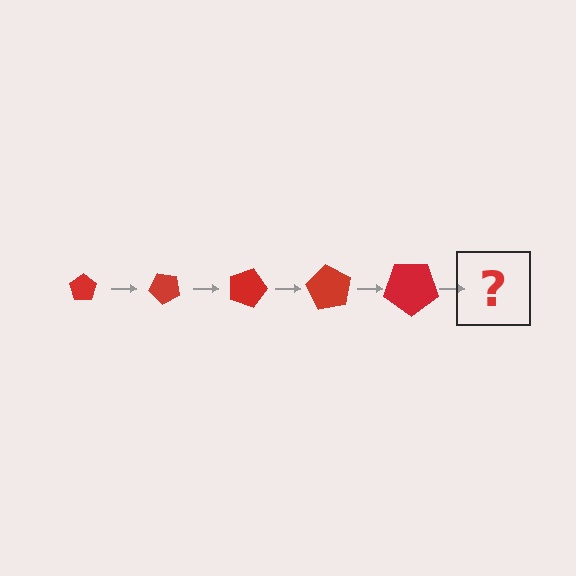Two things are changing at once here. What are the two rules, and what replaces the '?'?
The two rules are that the pentagon grows larger each step and it rotates 45 degrees each step. The '?' should be a pentagon, larger than the previous one and rotated 225 degrees from the start.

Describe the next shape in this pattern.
It should be a pentagon, larger than the previous one and rotated 225 degrees from the start.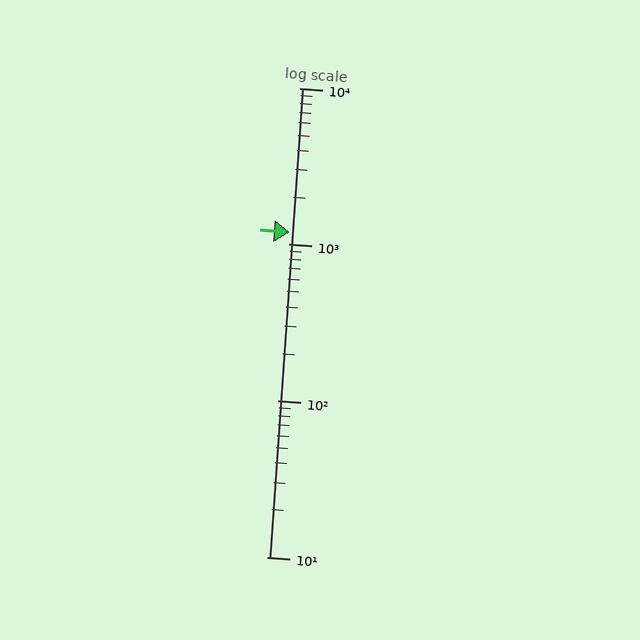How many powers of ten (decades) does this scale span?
The scale spans 3 decades, from 10 to 10000.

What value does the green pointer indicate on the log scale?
The pointer indicates approximately 1200.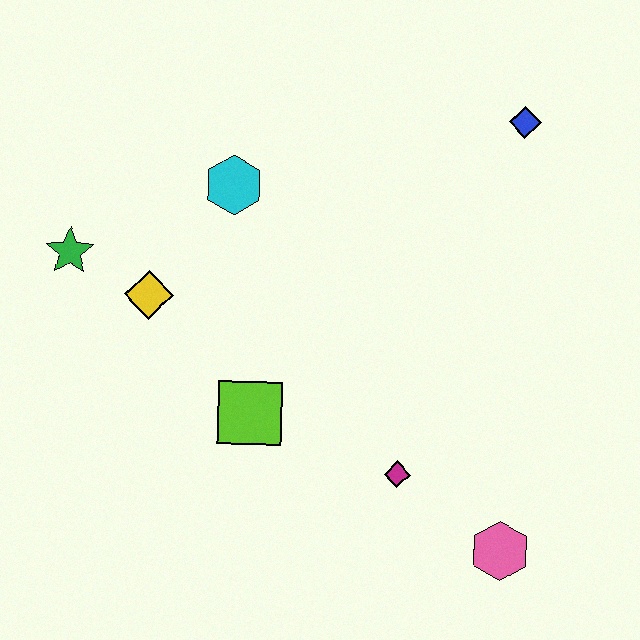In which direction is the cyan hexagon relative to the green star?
The cyan hexagon is to the right of the green star.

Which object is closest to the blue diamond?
The cyan hexagon is closest to the blue diamond.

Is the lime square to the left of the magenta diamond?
Yes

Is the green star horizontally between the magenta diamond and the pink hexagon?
No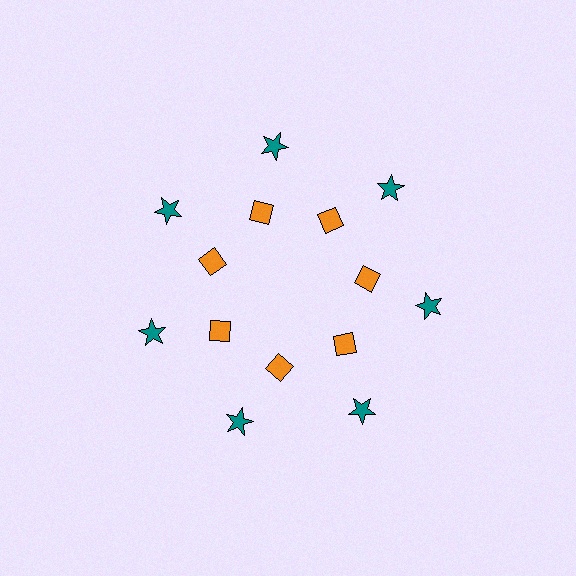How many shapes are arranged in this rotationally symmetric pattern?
There are 14 shapes, arranged in 7 groups of 2.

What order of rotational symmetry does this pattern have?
This pattern has 7-fold rotational symmetry.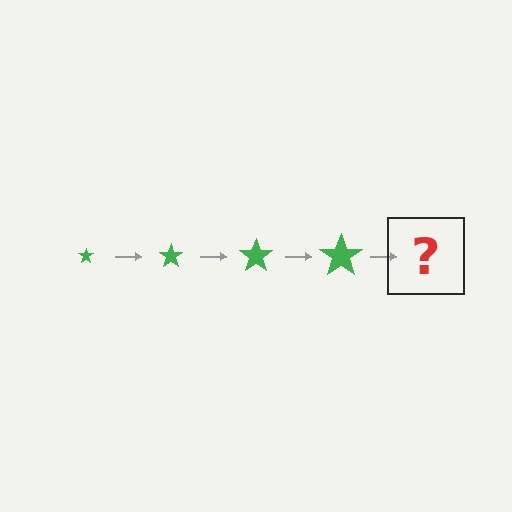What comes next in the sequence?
The next element should be a green star, larger than the previous one.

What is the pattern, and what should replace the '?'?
The pattern is that the star gets progressively larger each step. The '?' should be a green star, larger than the previous one.